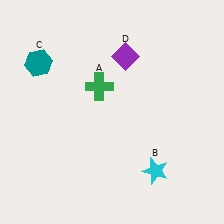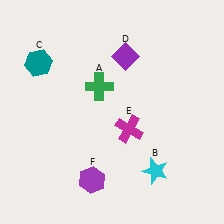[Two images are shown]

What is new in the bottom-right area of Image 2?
A magenta cross (E) was added in the bottom-right area of Image 2.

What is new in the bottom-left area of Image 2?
A purple hexagon (F) was added in the bottom-left area of Image 2.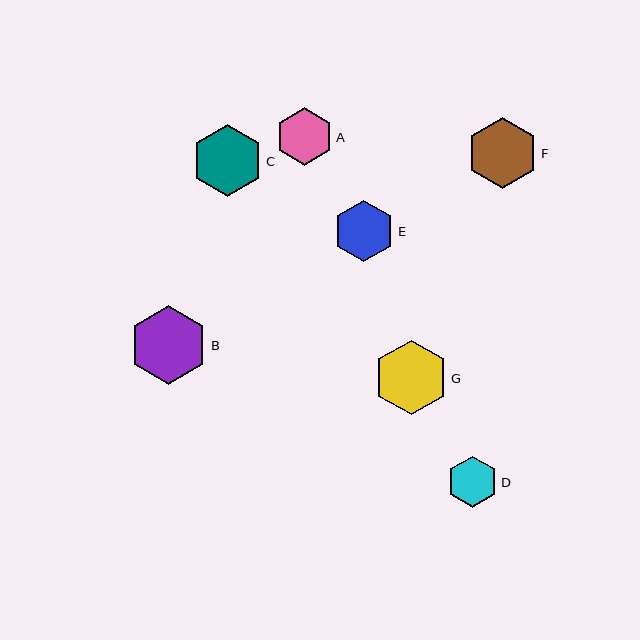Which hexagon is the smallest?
Hexagon D is the smallest with a size of approximately 51 pixels.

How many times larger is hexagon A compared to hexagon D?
Hexagon A is approximately 1.1 times the size of hexagon D.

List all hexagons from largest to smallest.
From largest to smallest: B, G, F, C, E, A, D.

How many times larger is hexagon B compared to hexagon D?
Hexagon B is approximately 1.5 times the size of hexagon D.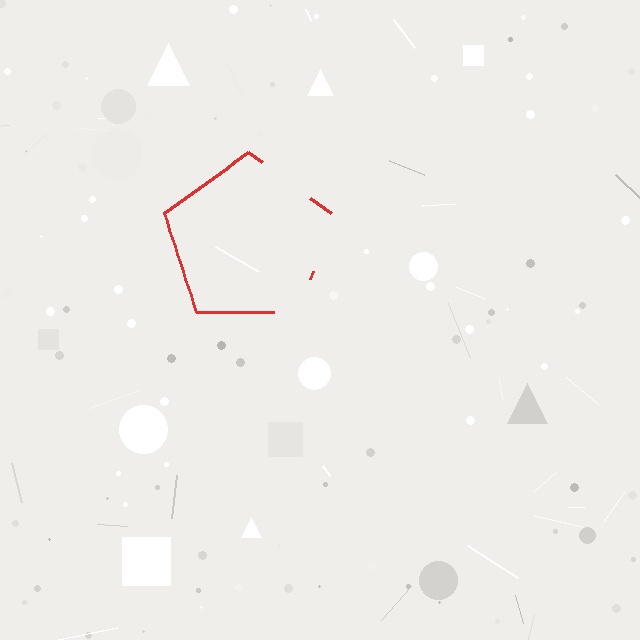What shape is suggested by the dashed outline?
The dashed outline suggests a pentagon.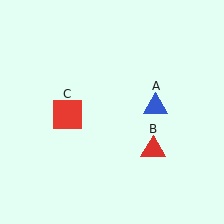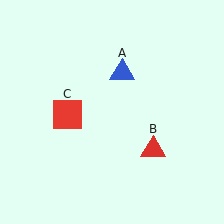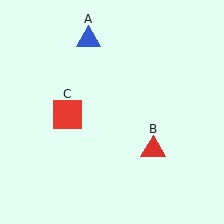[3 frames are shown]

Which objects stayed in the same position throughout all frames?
Red triangle (object B) and red square (object C) remained stationary.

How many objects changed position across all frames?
1 object changed position: blue triangle (object A).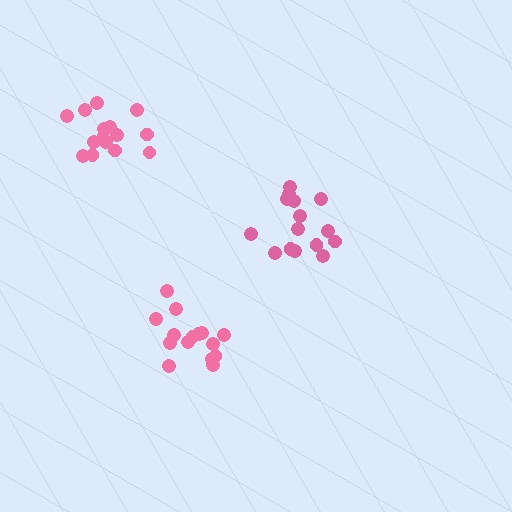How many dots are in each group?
Group 1: 15 dots, Group 2: 15 dots, Group 3: 15 dots (45 total).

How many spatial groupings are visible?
There are 3 spatial groupings.